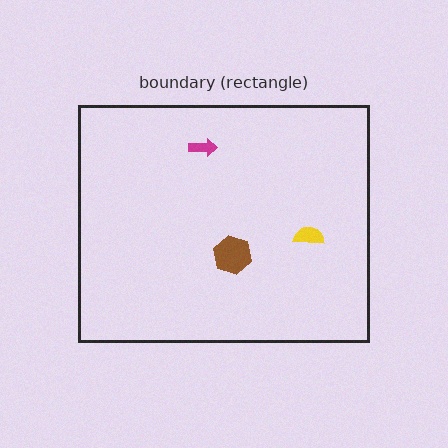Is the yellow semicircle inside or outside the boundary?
Inside.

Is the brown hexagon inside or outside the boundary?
Inside.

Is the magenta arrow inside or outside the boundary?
Inside.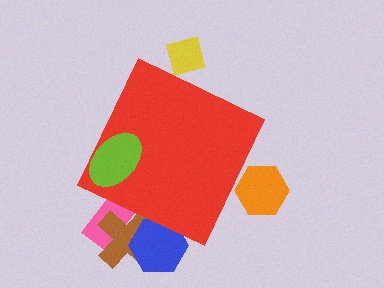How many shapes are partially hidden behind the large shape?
5 shapes are partially hidden.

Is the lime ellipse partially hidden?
No, the lime ellipse is fully visible.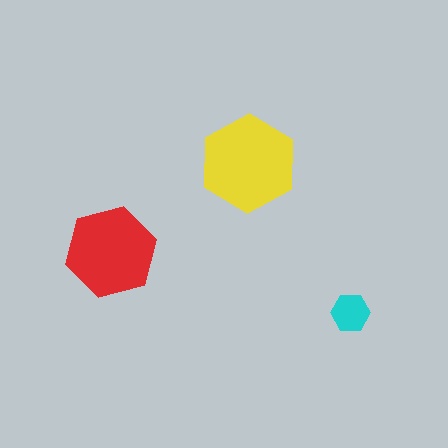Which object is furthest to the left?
The red hexagon is leftmost.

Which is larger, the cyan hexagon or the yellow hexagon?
The yellow one.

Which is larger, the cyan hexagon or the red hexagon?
The red one.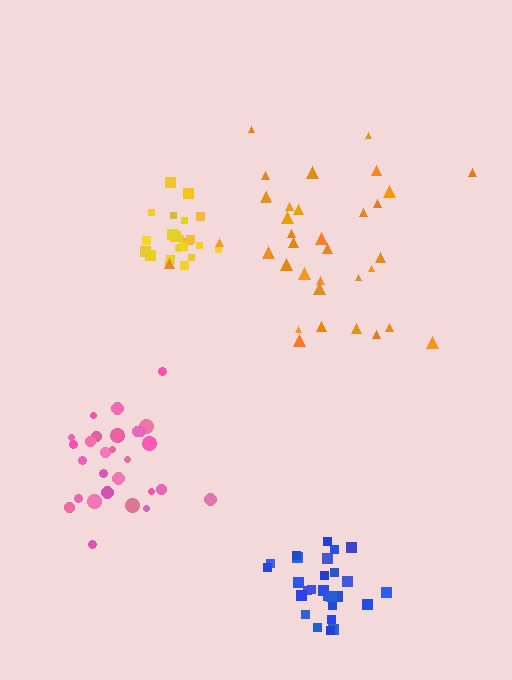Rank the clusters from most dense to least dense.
yellow, blue, pink, orange.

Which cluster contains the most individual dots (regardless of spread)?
Orange (35).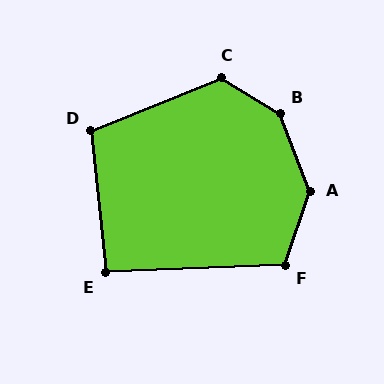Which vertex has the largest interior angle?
B, at approximately 142 degrees.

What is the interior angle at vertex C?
Approximately 127 degrees (obtuse).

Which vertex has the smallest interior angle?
E, at approximately 93 degrees.